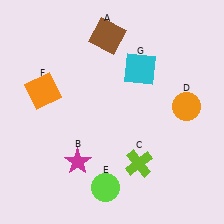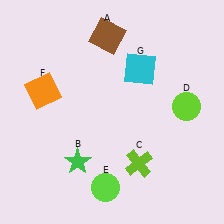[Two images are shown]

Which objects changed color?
B changed from magenta to green. D changed from orange to lime.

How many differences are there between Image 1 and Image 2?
There are 2 differences between the two images.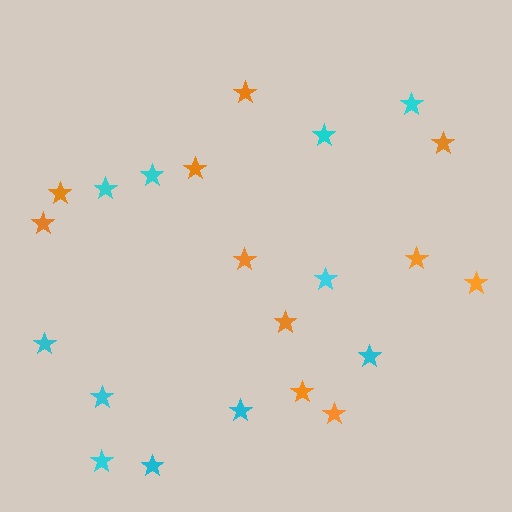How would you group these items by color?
There are 2 groups: one group of cyan stars (11) and one group of orange stars (11).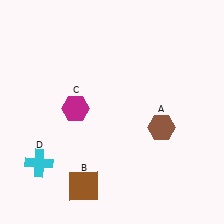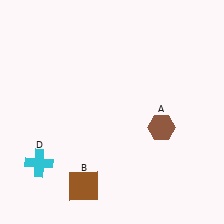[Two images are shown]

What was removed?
The magenta hexagon (C) was removed in Image 2.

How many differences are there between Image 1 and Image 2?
There is 1 difference between the two images.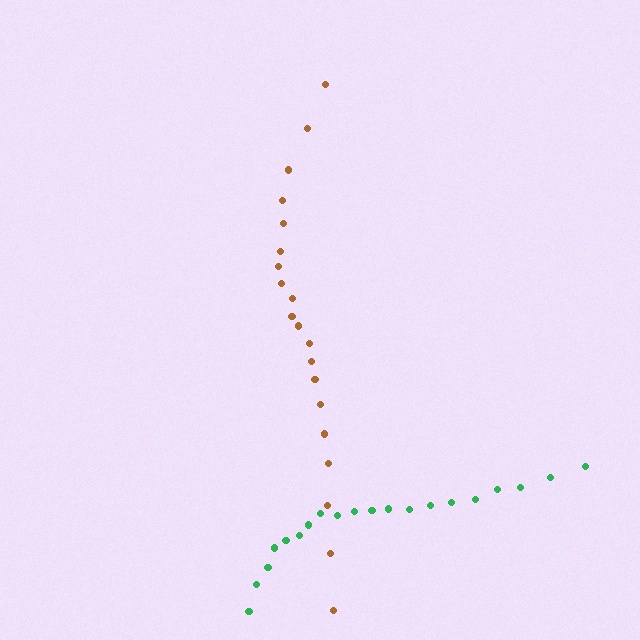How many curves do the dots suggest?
There are 2 distinct paths.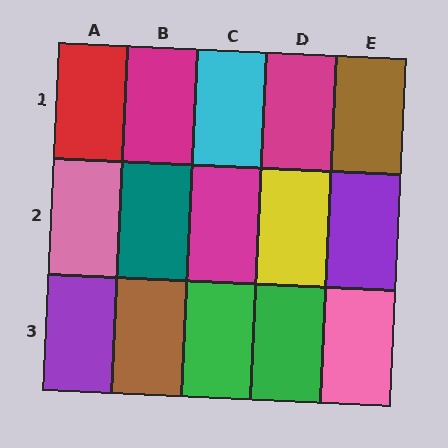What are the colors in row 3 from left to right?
Purple, brown, green, green, pink.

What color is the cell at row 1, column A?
Red.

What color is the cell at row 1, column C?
Cyan.